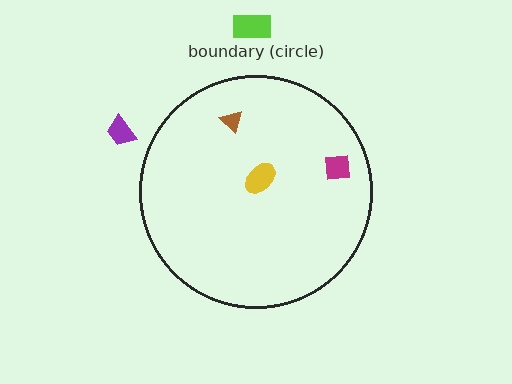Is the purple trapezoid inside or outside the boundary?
Outside.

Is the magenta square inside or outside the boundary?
Inside.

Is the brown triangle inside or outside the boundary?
Inside.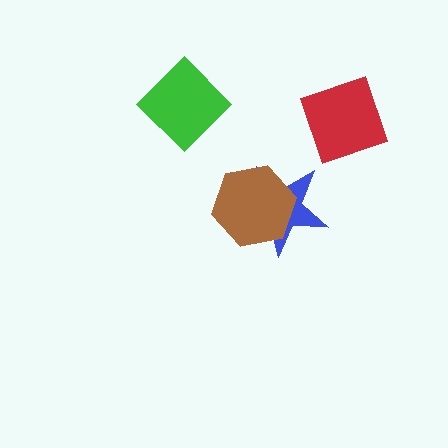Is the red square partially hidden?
No, no other shape covers it.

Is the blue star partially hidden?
Yes, it is partially covered by another shape.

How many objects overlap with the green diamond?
0 objects overlap with the green diamond.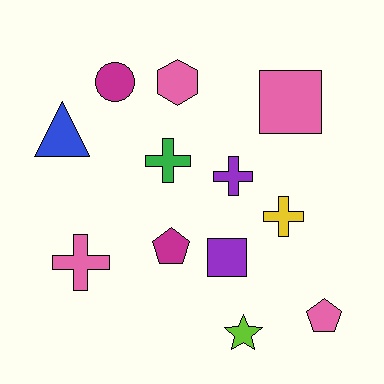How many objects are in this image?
There are 12 objects.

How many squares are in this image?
There are 2 squares.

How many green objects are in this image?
There is 1 green object.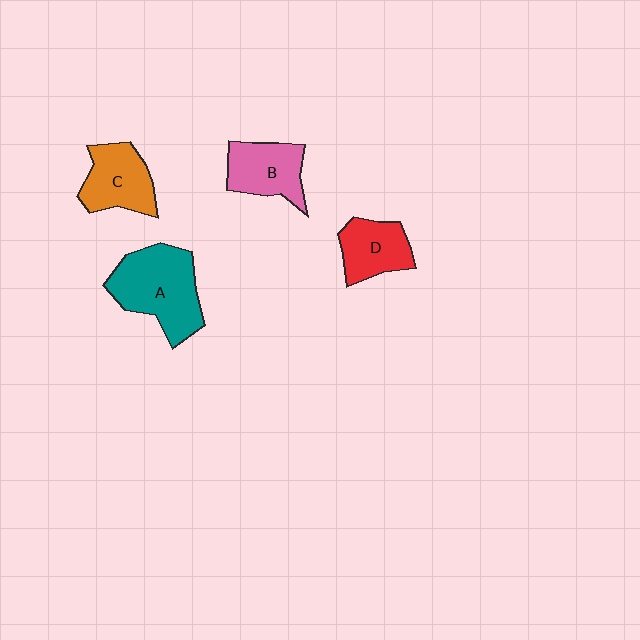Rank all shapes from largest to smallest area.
From largest to smallest: A (teal), C (orange), B (pink), D (red).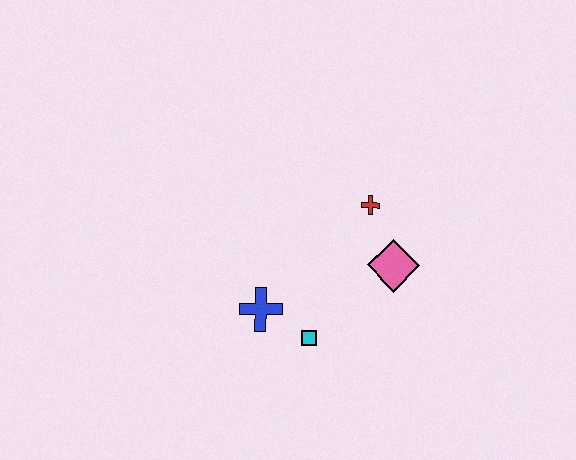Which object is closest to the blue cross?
The cyan square is closest to the blue cross.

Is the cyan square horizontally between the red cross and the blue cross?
Yes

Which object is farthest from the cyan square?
The red cross is farthest from the cyan square.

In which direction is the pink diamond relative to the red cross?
The pink diamond is below the red cross.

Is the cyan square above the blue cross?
No